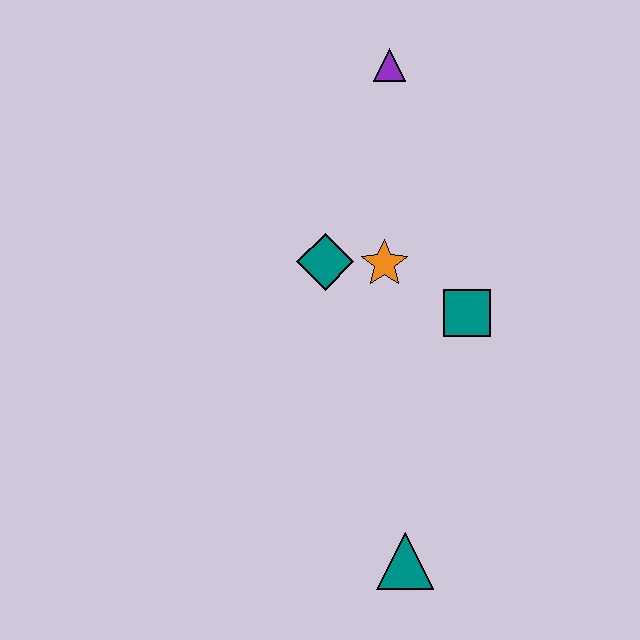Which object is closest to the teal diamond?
The orange star is closest to the teal diamond.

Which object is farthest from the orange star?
The teal triangle is farthest from the orange star.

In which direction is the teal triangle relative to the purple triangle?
The teal triangle is below the purple triangle.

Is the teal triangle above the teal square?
No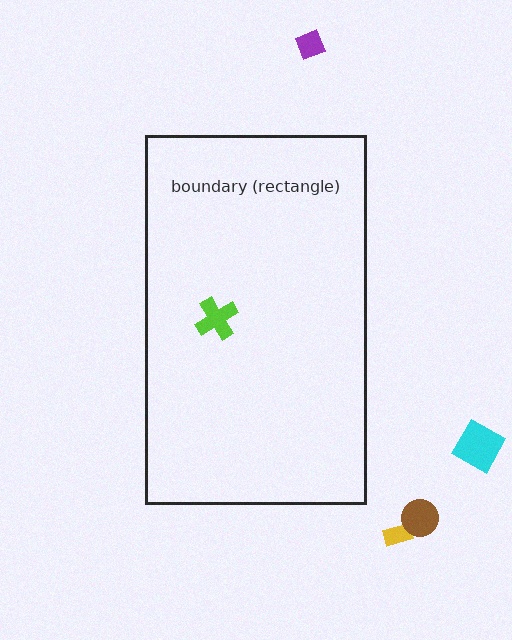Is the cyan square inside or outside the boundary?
Outside.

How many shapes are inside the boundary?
1 inside, 4 outside.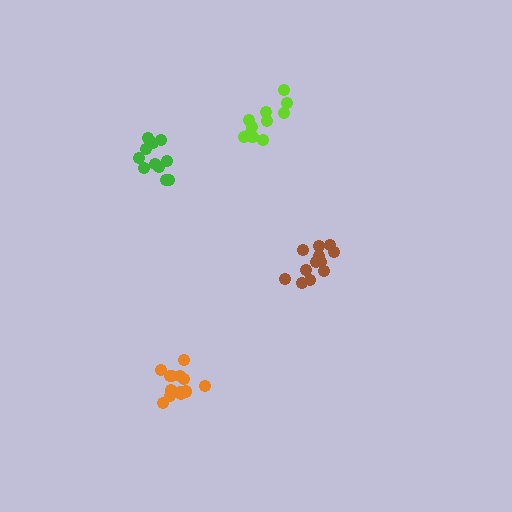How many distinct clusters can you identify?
There are 4 distinct clusters.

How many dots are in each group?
Group 1: 11 dots, Group 2: 12 dots, Group 3: 11 dots, Group 4: 13 dots (47 total).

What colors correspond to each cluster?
The clusters are colored: lime, brown, green, orange.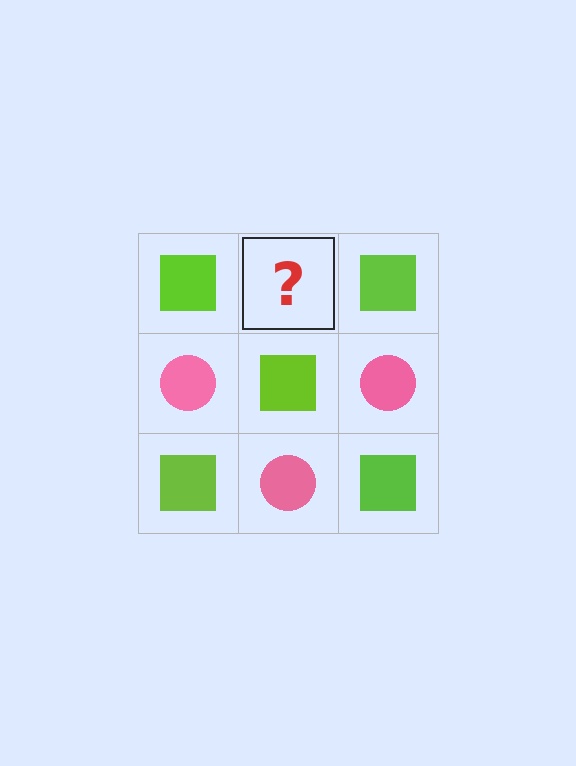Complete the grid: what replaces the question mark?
The question mark should be replaced with a pink circle.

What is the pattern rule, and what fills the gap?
The rule is that it alternates lime square and pink circle in a checkerboard pattern. The gap should be filled with a pink circle.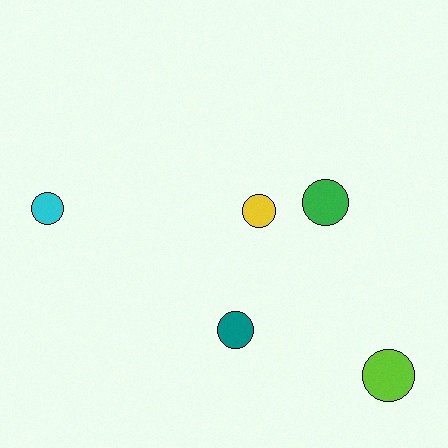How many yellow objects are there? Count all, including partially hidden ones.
There is 1 yellow object.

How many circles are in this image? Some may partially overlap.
There are 5 circles.